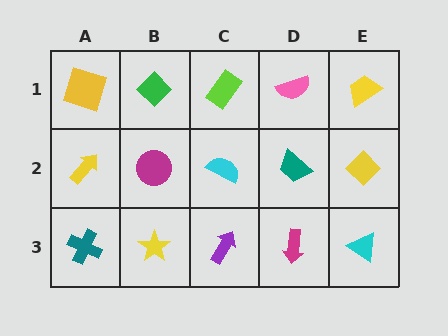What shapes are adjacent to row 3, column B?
A magenta circle (row 2, column B), a teal cross (row 3, column A), a purple arrow (row 3, column C).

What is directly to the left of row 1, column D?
A lime rectangle.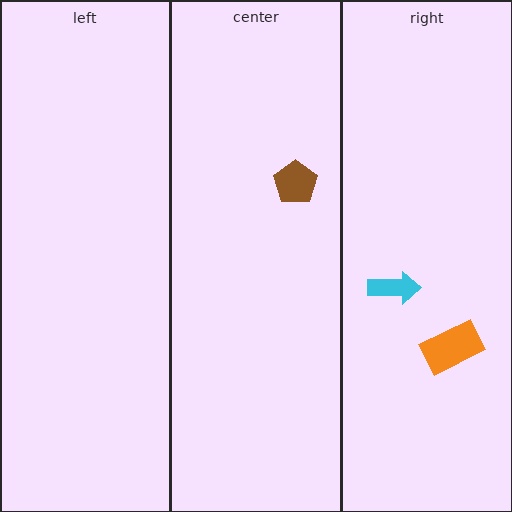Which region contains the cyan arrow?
The right region.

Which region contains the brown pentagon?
The center region.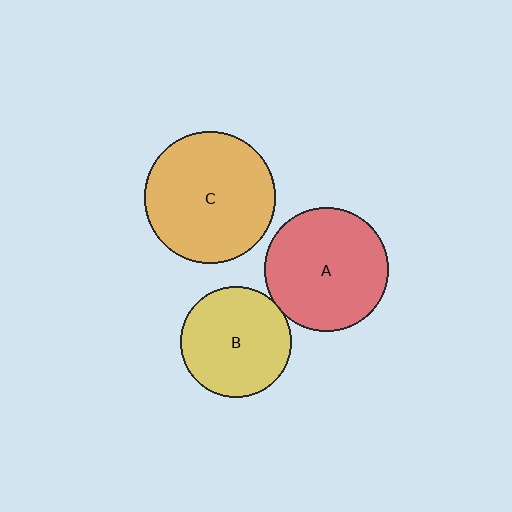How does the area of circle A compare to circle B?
Approximately 1.2 times.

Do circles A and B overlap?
Yes.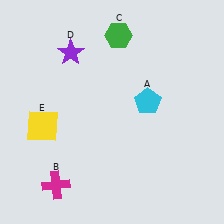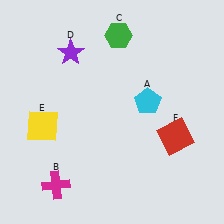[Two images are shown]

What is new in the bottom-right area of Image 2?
A red square (F) was added in the bottom-right area of Image 2.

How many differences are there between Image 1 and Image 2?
There is 1 difference between the two images.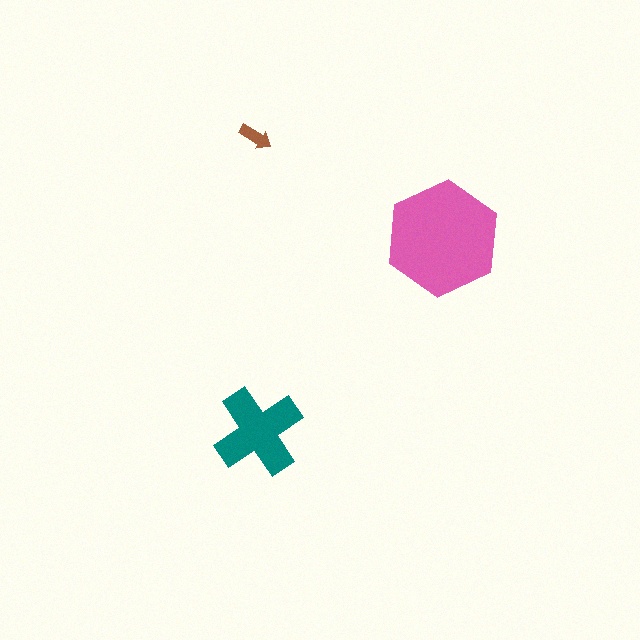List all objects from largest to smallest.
The pink hexagon, the teal cross, the brown arrow.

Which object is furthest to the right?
The pink hexagon is rightmost.